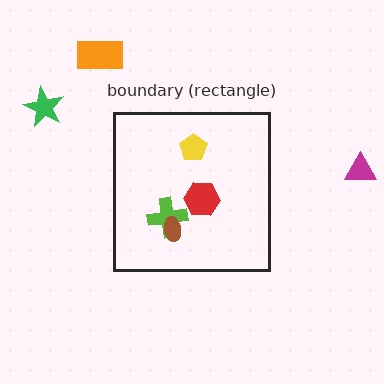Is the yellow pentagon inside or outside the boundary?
Inside.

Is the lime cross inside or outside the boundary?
Inside.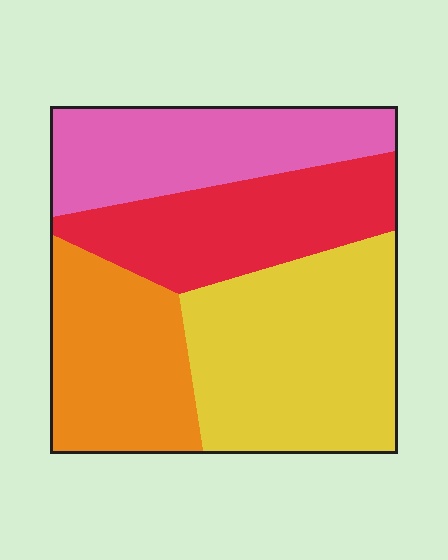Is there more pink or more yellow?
Yellow.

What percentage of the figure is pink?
Pink takes up about one fifth (1/5) of the figure.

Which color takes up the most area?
Yellow, at roughly 35%.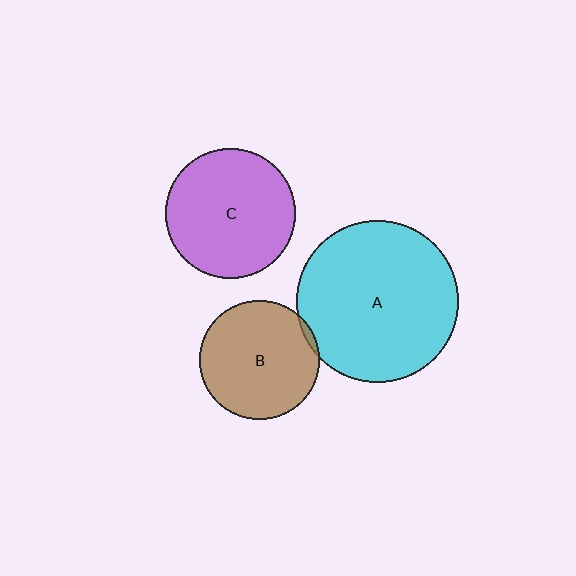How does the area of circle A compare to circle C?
Approximately 1.6 times.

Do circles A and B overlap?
Yes.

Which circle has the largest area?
Circle A (cyan).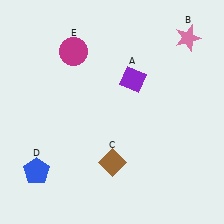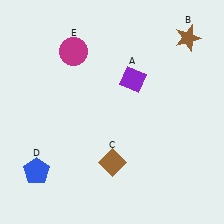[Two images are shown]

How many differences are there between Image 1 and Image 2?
There is 1 difference between the two images.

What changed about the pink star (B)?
In Image 1, B is pink. In Image 2, it changed to brown.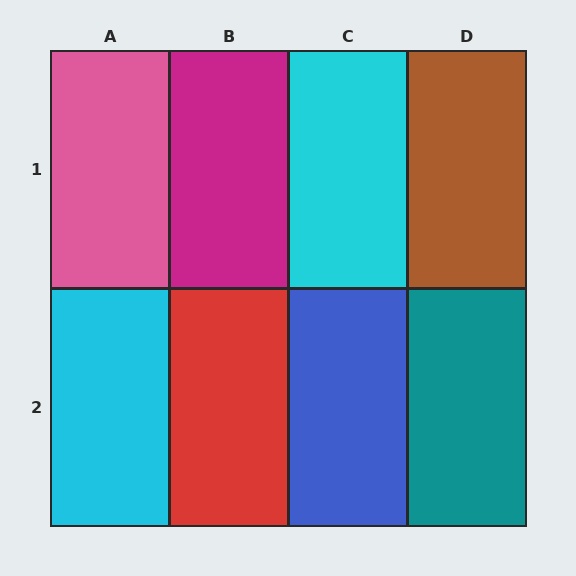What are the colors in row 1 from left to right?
Pink, magenta, cyan, brown.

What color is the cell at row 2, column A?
Cyan.